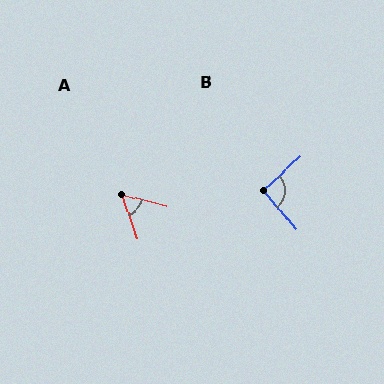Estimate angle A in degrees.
Approximately 57 degrees.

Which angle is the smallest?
A, at approximately 57 degrees.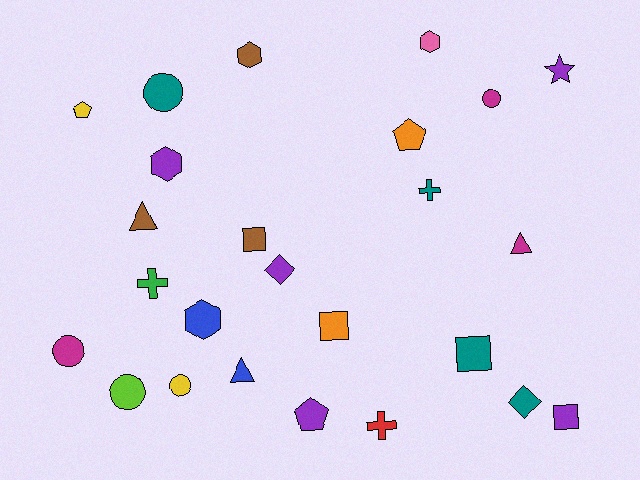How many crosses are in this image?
There are 3 crosses.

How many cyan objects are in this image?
There are no cyan objects.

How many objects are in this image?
There are 25 objects.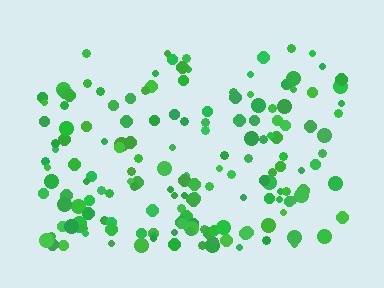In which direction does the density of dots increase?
From top to bottom, with the bottom side densest.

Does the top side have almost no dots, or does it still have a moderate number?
Still a moderate number, just noticeably fewer than the bottom.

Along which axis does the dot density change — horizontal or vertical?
Vertical.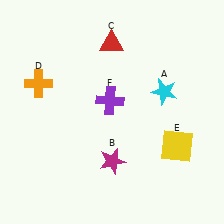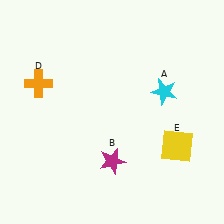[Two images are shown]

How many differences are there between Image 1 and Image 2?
There are 2 differences between the two images.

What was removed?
The purple cross (F), the red triangle (C) were removed in Image 2.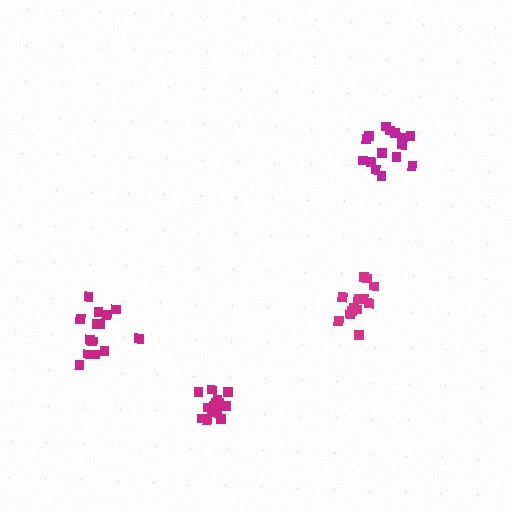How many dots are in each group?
Group 1: 13 dots, Group 2: 15 dots, Group 3: 14 dots, Group 4: 15 dots (57 total).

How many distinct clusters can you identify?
There are 4 distinct clusters.